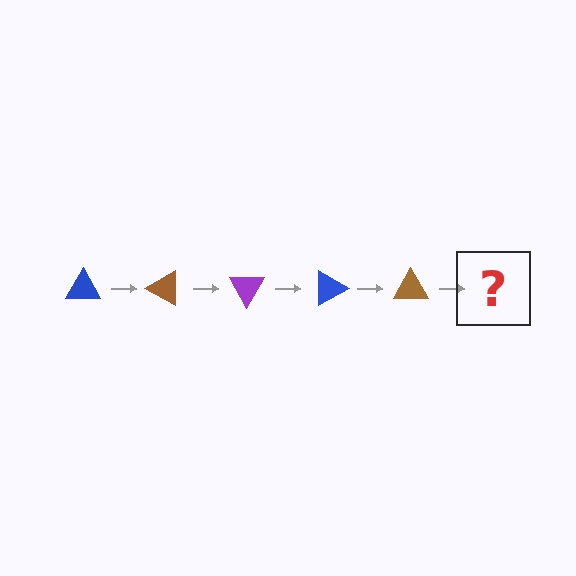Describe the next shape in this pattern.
It should be a purple triangle, rotated 150 degrees from the start.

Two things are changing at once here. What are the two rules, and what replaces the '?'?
The two rules are that it rotates 30 degrees each step and the color cycles through blue, brown, and purple. The '?' should be a purple triangle, rotated 150 degrees from the start.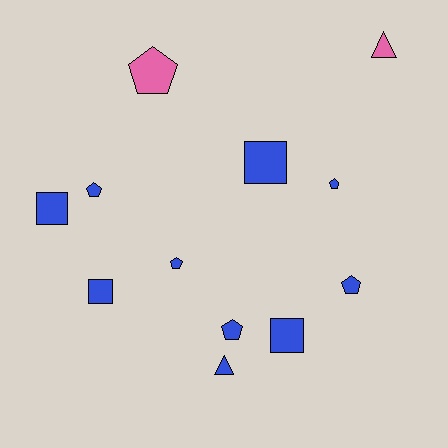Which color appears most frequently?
Blue, with 10 objects.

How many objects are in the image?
There are 12 objects.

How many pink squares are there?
There are no pink squares.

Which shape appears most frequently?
Pentagon, with 6 objects.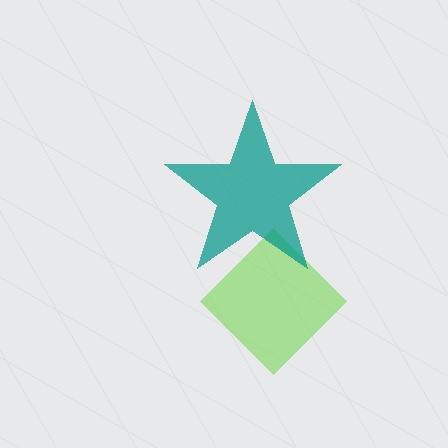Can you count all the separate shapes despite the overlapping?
Yes, there are 2 separate shapes.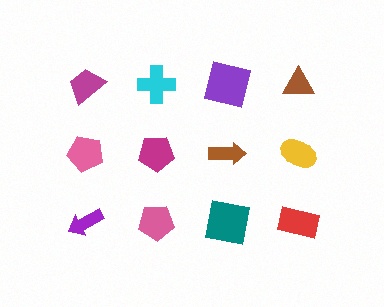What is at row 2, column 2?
A magenta pentagon.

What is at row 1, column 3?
A purple square.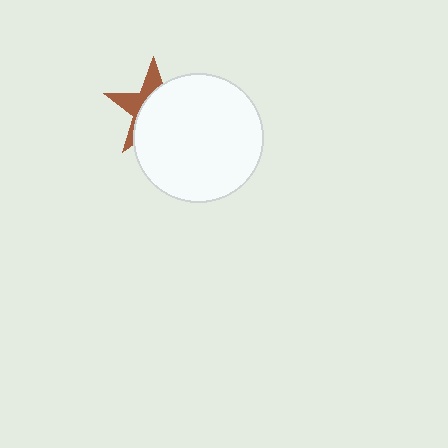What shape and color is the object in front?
The object in front is a white circle.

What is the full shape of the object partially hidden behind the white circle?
The partially hidden object is a brown star.